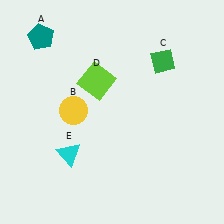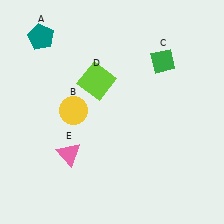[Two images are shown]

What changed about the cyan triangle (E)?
In Image 1, E is cyan. In Image 2, it changed to pink.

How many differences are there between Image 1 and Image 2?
There is 1 difference between the two images.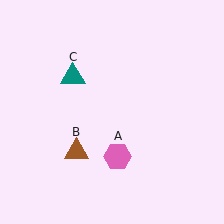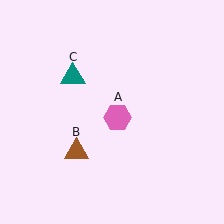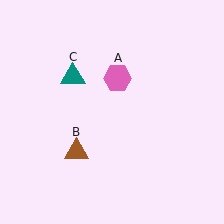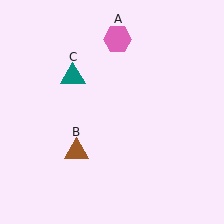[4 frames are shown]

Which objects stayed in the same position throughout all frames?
Brown triangle (object B) and teal triangle (object C) remained stationary.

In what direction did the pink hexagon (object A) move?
The pink hexagon (object A) moved up.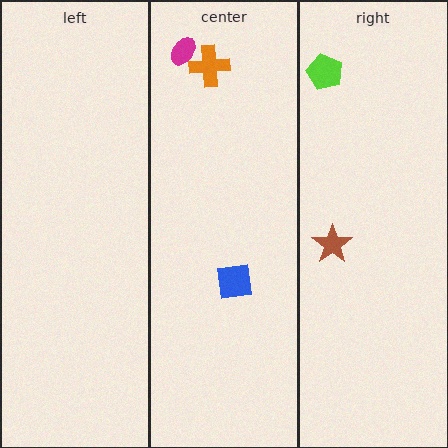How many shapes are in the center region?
3.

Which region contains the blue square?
The center region.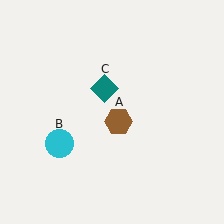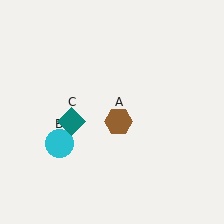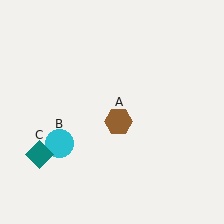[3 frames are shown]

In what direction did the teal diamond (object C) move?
The teal diamond (object C) moved down and to the left.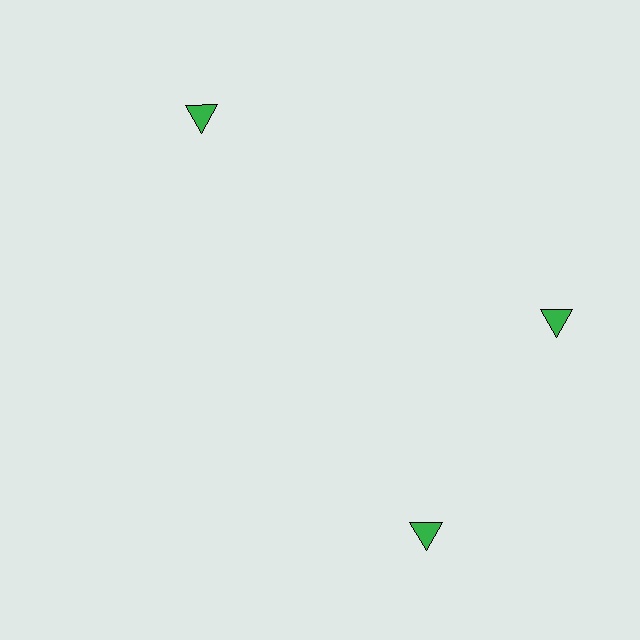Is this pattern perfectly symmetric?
No. The 3 green triangles are arranged in a ring, but one element near the 7 o'clock position is rotated out of alignment along the ring, breaking the 3-fold rotational symmetry.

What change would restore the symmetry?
The symmetry would be restored by rotating it back into even spacing with its neighbors so that all 3 triangles sit at equal angles and equal distance from the center.